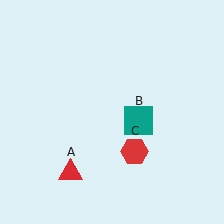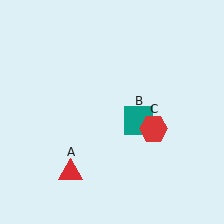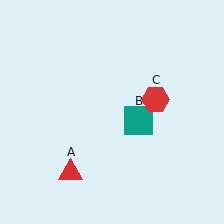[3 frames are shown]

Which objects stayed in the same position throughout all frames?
Red triangle (object A) and teal square (object B) remained stationary.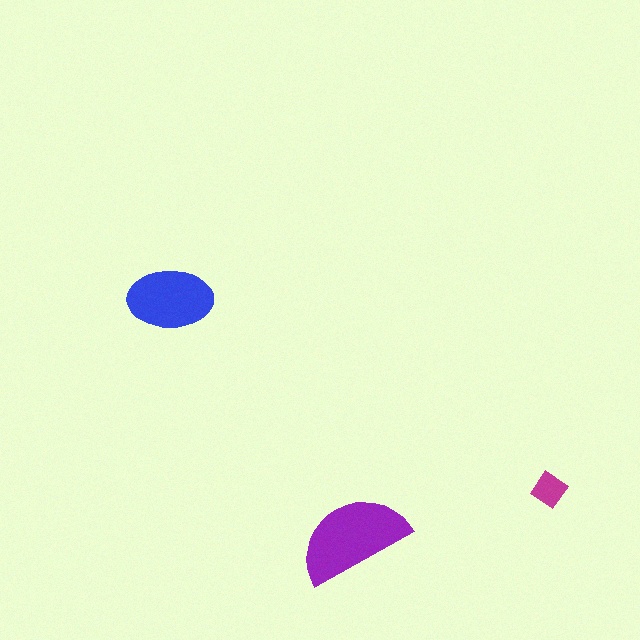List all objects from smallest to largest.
The magenta diamond, the blue ellipse, the purple semicircle.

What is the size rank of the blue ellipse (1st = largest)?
2nd.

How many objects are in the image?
There are 3 objects in the image.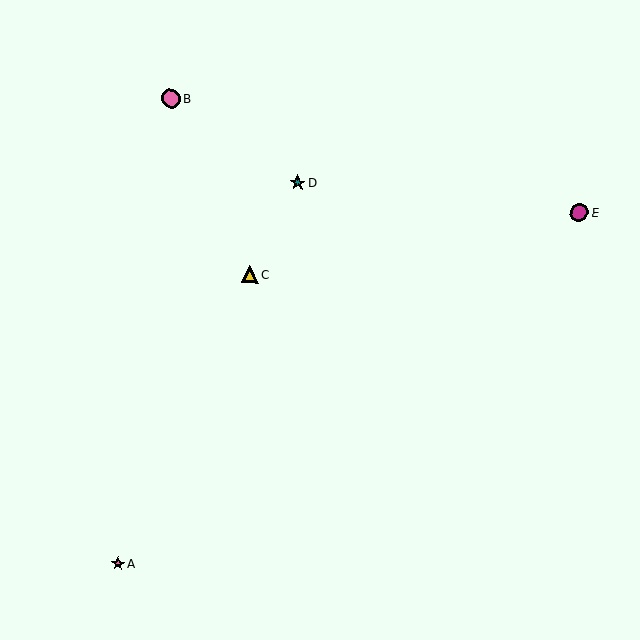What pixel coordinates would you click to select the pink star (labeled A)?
Click at (118, 564) to select the pink star A.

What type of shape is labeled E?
Shape E is a magenta circle.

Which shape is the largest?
The pink circle (labeled B) is the largest.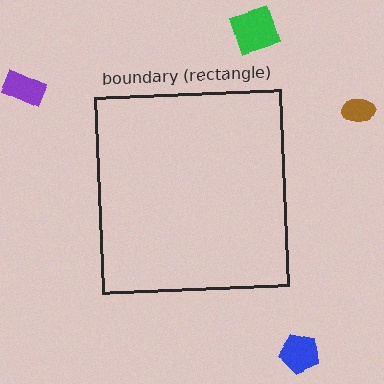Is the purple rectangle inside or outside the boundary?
Outside.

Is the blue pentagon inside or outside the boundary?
Outside.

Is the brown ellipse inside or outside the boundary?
Outside.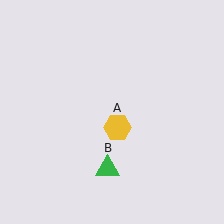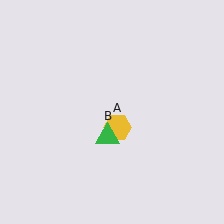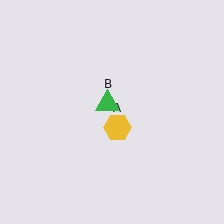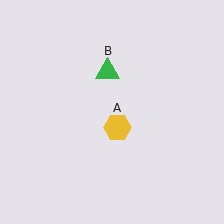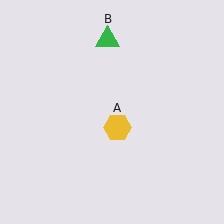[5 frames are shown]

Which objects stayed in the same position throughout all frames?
Yellow hexagon (object A) remained stationary.